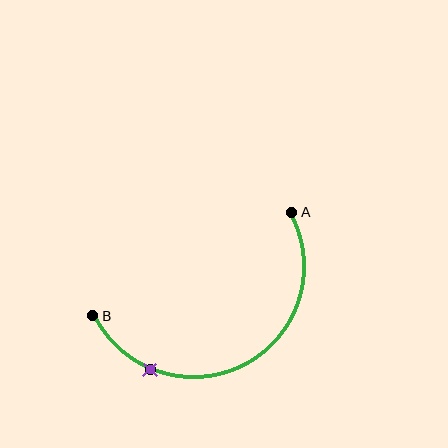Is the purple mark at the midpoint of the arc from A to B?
No. The purple mark lies on the arc but is closer to endpoint B. The arc midpoint would be at the point on the curve equidistant along the arc from both A and B.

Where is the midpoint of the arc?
The arc midpoint is the point on the curve farthest from the straight line joining A and B. It sits below that line.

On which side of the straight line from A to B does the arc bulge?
The arc bulges below the straight line connecting A and B.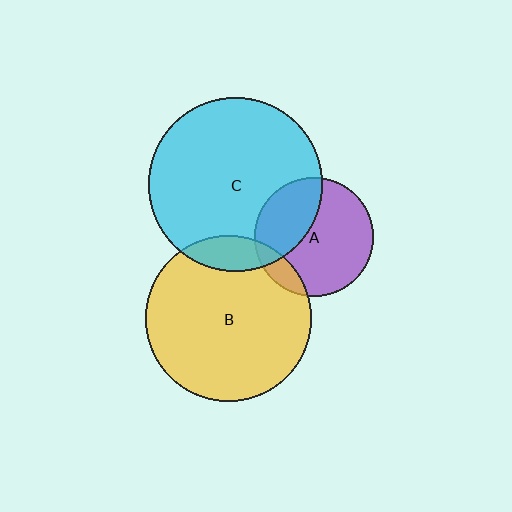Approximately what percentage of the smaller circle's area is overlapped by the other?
Approximately 10%.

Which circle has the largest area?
Circle C (cyan).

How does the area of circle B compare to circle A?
Approximately 1.9 times.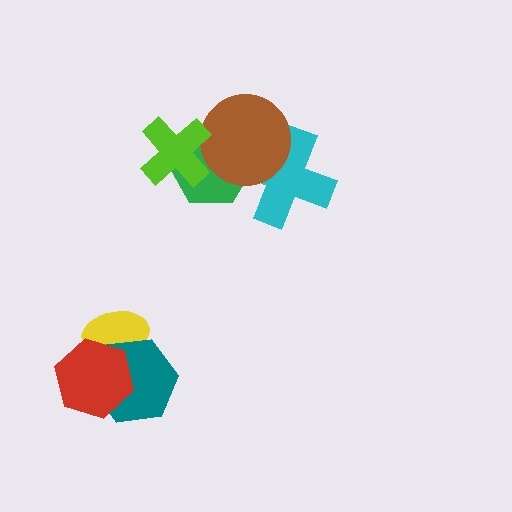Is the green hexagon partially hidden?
Yes, it is partially covered by another shape.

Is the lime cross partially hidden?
No, no other shape covers it.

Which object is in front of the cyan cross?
The brown circle is in front of the cyan cross.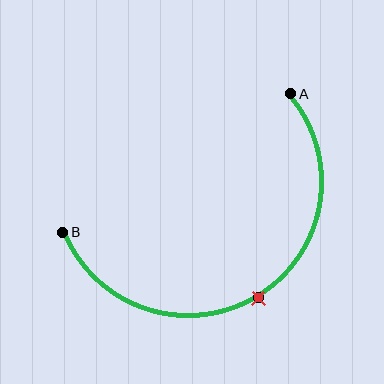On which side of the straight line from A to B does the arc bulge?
The arc bulges below the straight line connecting A and B.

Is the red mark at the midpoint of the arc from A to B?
Yes. The red mark lies on the arc at equal arc-length from both A and B — it is the arc midpoint.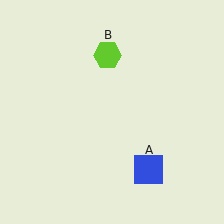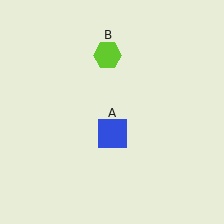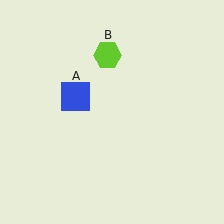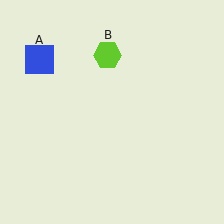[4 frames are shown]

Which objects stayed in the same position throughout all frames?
Lime hexagon (object B) remained stationary.